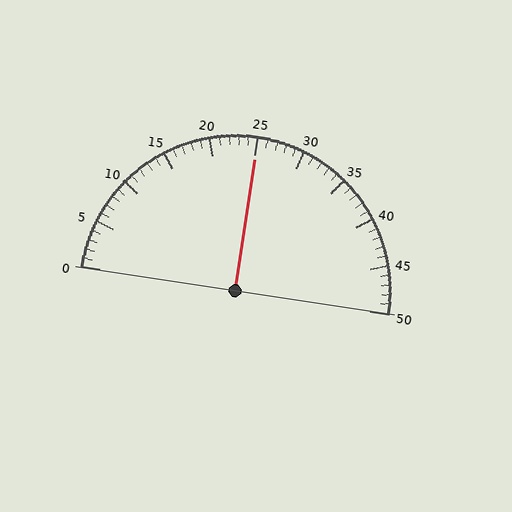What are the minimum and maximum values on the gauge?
The gauge ranges from 0 to 50.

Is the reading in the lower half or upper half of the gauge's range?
The reading is in the upper half of the range (0 to 50).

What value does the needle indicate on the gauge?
The needle indicates approximately 25.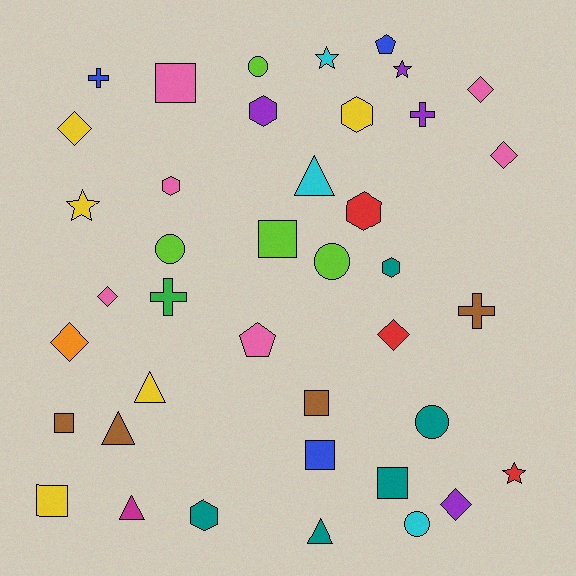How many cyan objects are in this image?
There are 3 cyan objects.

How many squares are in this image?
There are 7 squares.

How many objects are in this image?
There are 40 objects.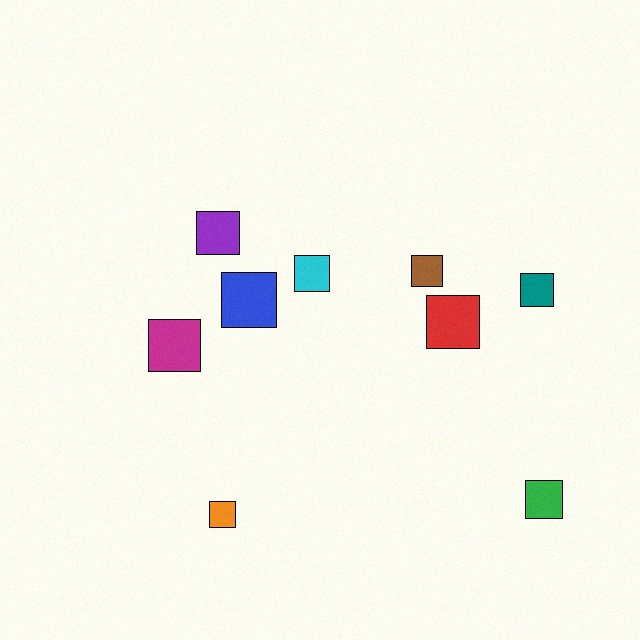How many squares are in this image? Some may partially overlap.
There are 9 squares.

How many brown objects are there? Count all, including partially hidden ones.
There is 1 brown object.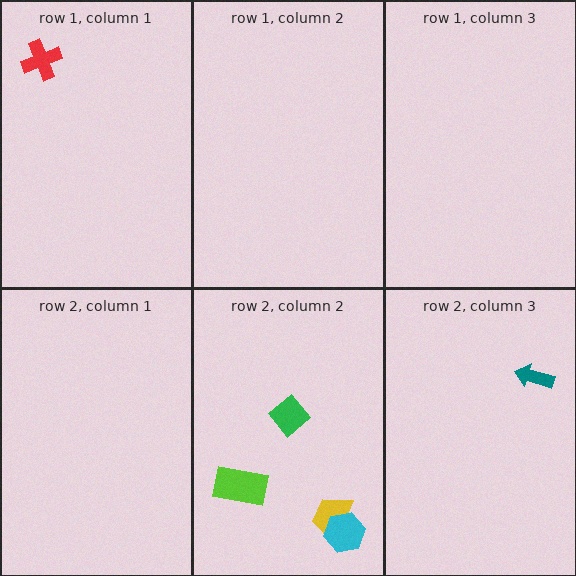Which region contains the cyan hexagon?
The row 2, column 2 region.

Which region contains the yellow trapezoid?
The row 2, column 2 region.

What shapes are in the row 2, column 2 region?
The yellow trapezoid, the lime rectangle, the cyan hexagon, the green diamond.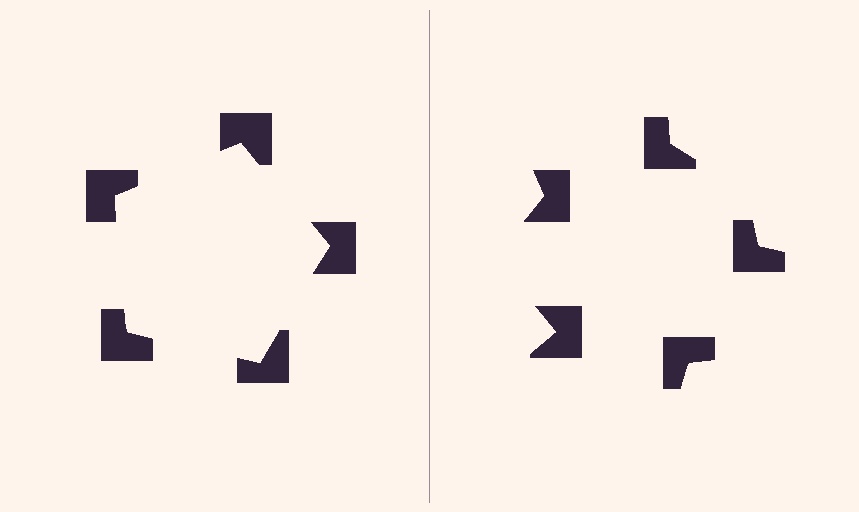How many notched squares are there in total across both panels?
10 — 5 on each side.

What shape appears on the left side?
An illusory pentagon.